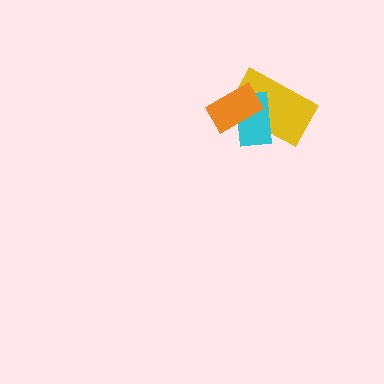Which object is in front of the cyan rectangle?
The orange rectangle is in front of the cyan rectangle.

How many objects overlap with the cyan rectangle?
2 objects overlap with the cyan rectangle.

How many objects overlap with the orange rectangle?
2 objects overlap with the orange rectangle.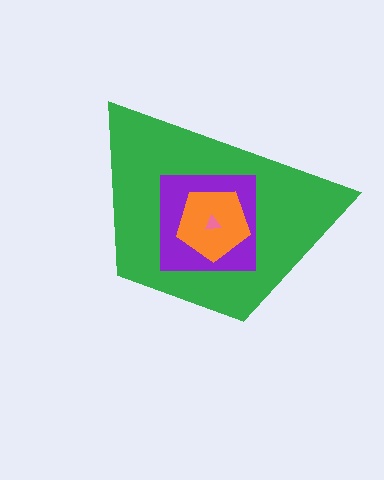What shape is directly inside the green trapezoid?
The purple square.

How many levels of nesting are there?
4.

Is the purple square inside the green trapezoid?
Yes.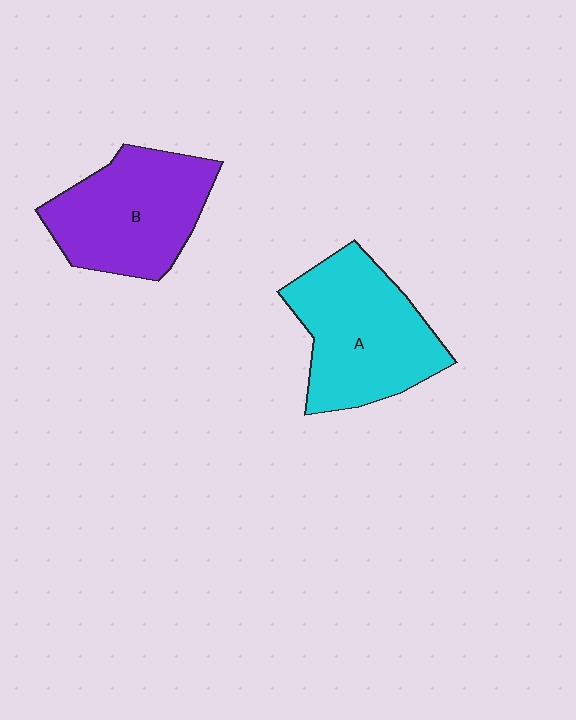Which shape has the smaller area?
Shape B (purple).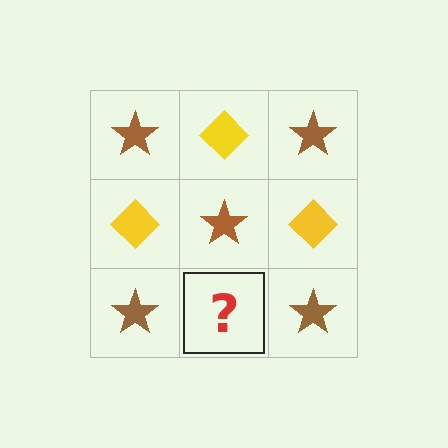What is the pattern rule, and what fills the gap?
The rule is that it alternates brown star and yellow diamond in a checkerboard pattern. The gap should be filled with a yellow diamond.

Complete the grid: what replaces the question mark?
The question mark should be replaced with a yellow diamond.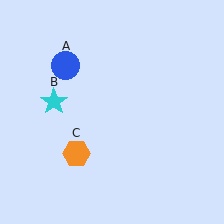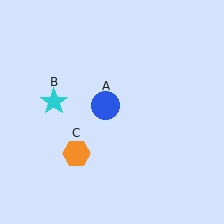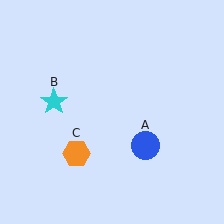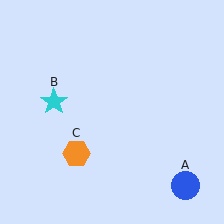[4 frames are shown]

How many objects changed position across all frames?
1 object changed position: blue circle (object A).